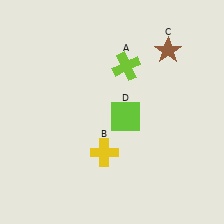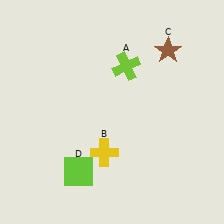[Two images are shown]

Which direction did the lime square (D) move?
The lime square (D) moved down.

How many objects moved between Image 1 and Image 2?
1 object moved between the two images.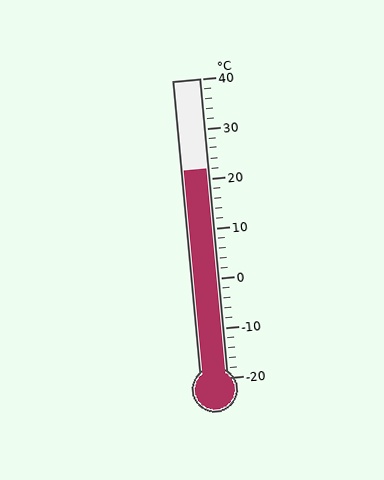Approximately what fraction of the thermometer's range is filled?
The thermometer is filled to approximately 70% of its range.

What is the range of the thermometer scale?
The thermometer scale ranges from -20°C to 40°C.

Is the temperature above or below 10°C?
The temperature is above 10°C.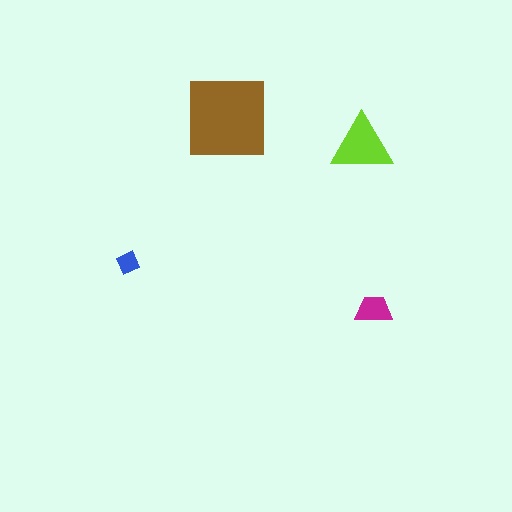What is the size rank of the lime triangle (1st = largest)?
2nd.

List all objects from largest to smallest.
The brown square, the lime triangle, the magenta trapezoid, the blue diamond.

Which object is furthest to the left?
The blue diamond is leftmost.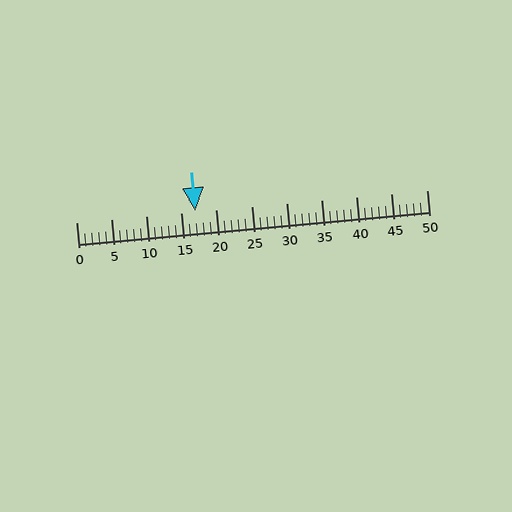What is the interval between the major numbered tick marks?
The major tick marks are spaced 5 units apart.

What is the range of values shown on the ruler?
The ruler shows values from 0 to 50.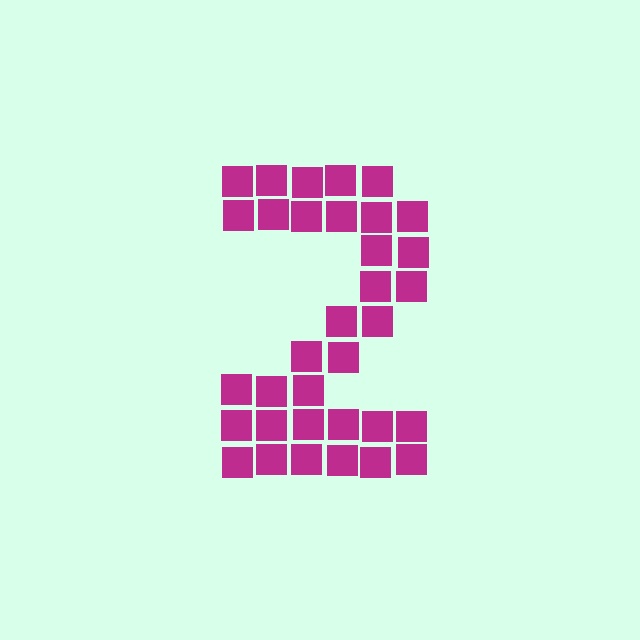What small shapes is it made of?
It is made of small squares.